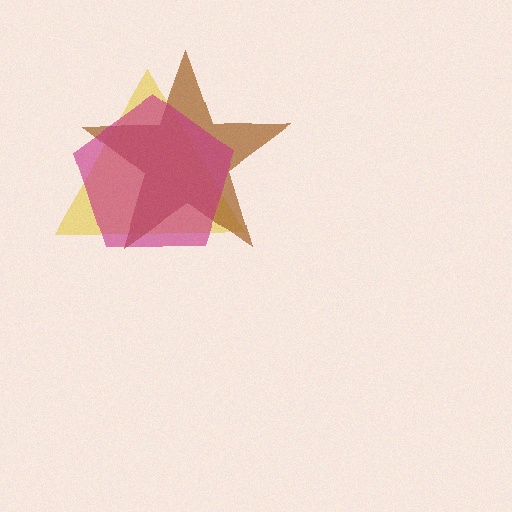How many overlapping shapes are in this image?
There are 3 overlapping shapes in the image.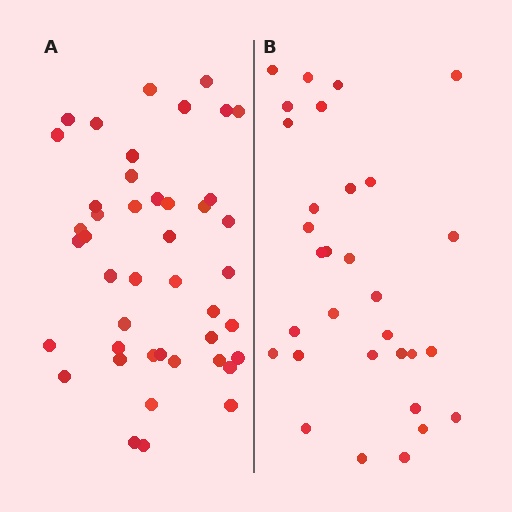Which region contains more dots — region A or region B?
Region A (the left region) has more dots.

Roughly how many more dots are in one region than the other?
Region A has approximately 15 more dots than region B.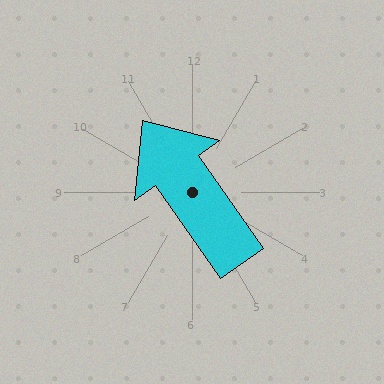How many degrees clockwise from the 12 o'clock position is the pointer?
Approximately 325 degrees.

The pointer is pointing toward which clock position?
Roughly 11 o'clock.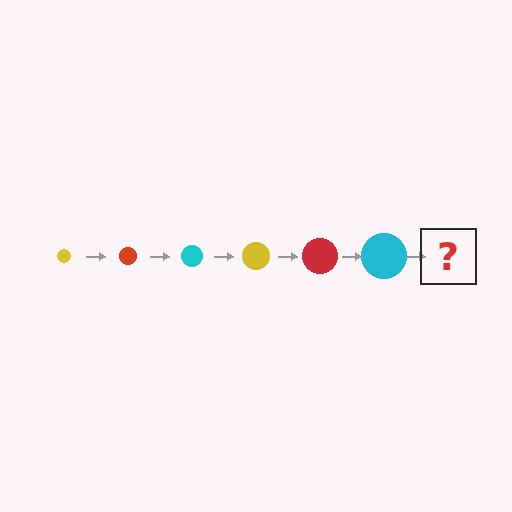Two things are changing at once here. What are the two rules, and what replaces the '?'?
The two rules are that the circle grows larger each step and the color cycles through yellow, red, and cyan. The '?' should be a yellow circle, larger than the previous one.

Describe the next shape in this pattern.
It should be a yellow circle, larger than the previous one.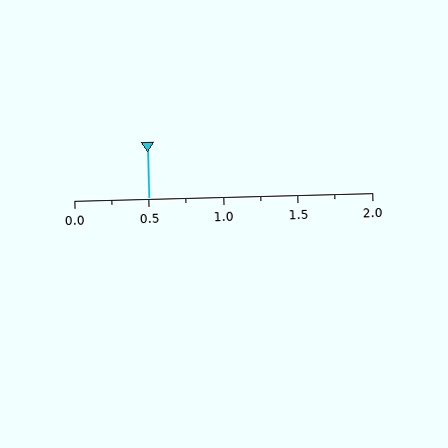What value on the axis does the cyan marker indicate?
The marker indicates approximately 0.5.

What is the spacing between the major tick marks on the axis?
The major ticks are spaced 0.5 apart.